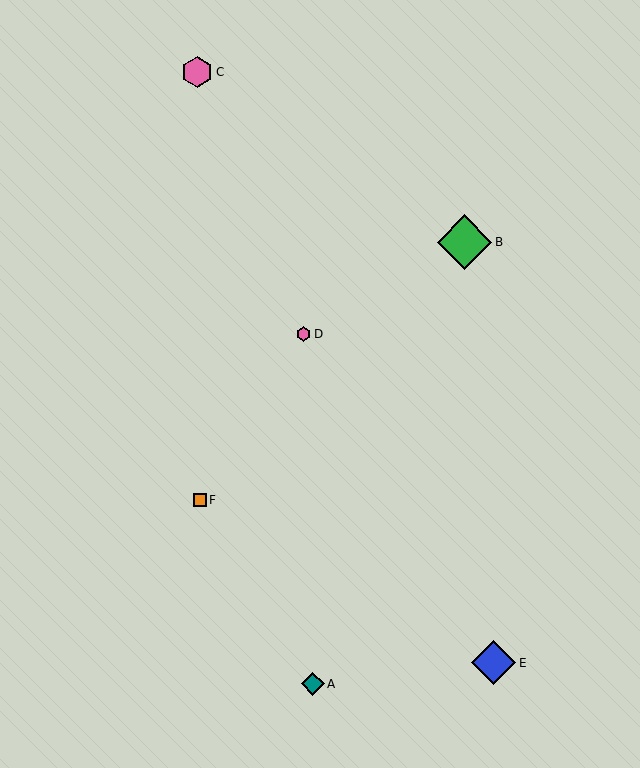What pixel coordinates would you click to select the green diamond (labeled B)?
Click at (464, 242) to select the green diamond B.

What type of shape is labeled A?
Shape A is a teal diamond.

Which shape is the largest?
The green diamond (labeled B) is the largest.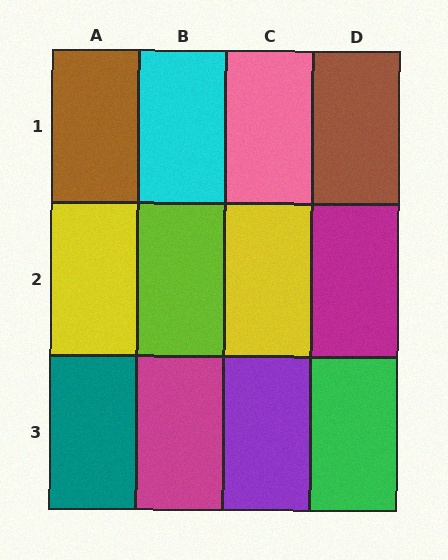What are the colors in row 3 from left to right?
Teal, magenta, purple, green.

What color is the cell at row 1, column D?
Brown.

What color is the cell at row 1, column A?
Brown.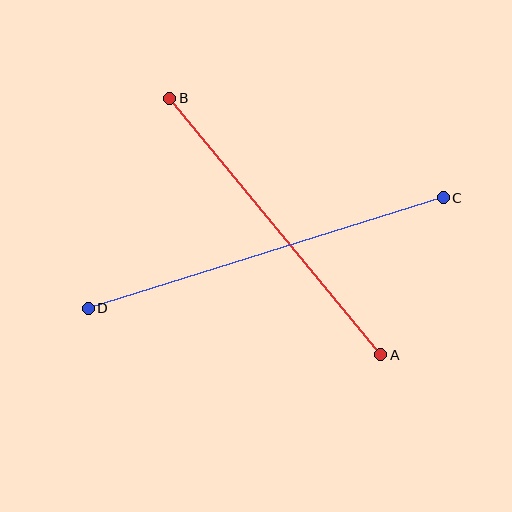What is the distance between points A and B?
The distance is approximately 332 pixels.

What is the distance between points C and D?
The distance is approximately 372 pixels.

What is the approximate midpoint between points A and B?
The midpoint is at approximately (275, 226) pixels.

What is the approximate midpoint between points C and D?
The midpoint is at approximately (266, 253) pixels.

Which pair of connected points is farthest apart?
Points C and D are farthest apart.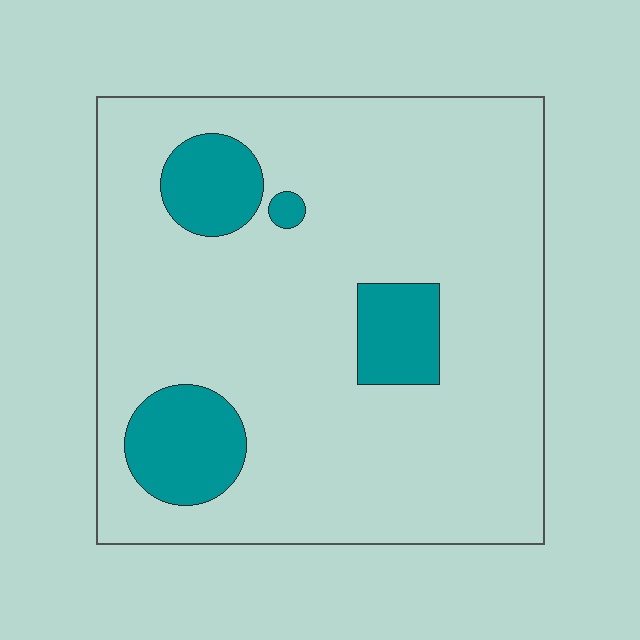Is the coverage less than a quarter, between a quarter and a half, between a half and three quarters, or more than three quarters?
Less than a quarter.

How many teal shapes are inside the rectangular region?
4.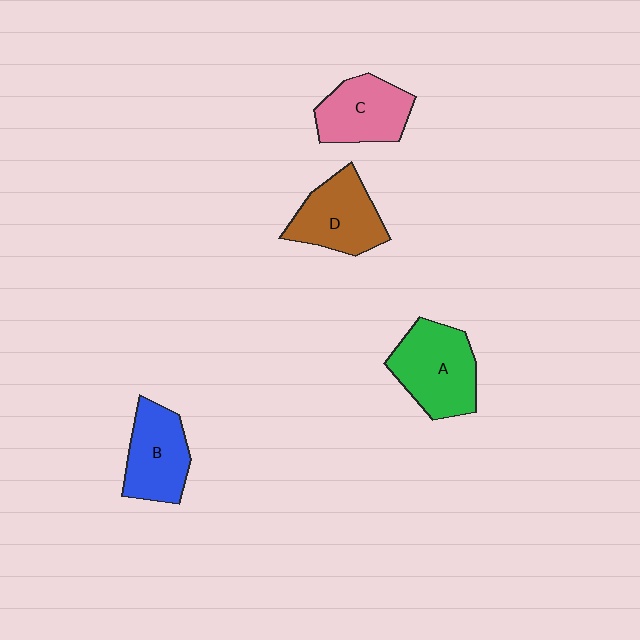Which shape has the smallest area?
Shape C (pink).